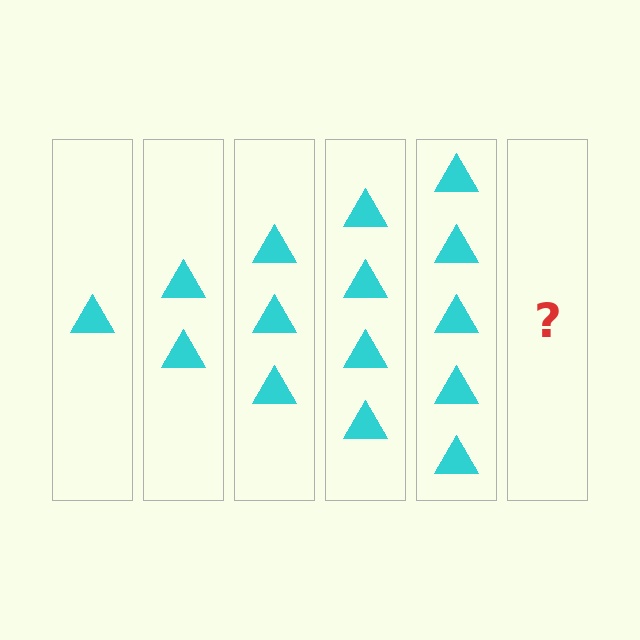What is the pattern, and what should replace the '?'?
The pattern is that each step adds one more triangle. The '?' should be 6 triangles.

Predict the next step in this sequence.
The next step is 6 triangles.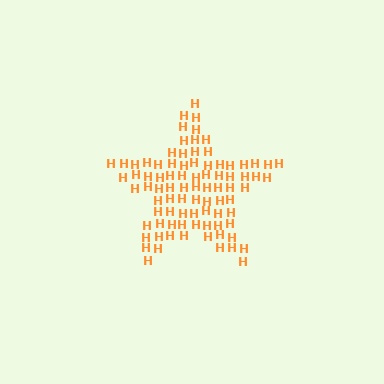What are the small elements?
The small elements are letter H's.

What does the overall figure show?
The overall figure shows a star.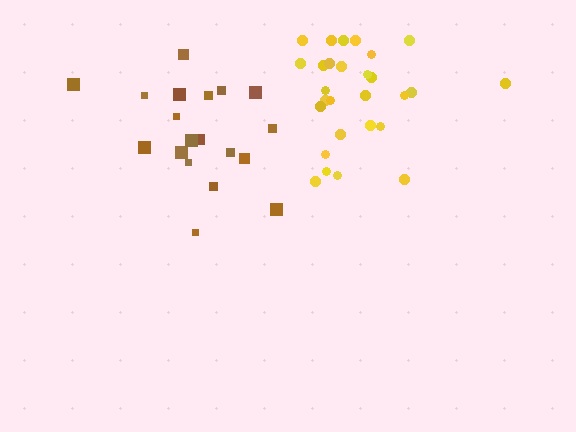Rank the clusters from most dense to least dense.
yellow, brown.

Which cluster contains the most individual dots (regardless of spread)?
Yellow (28).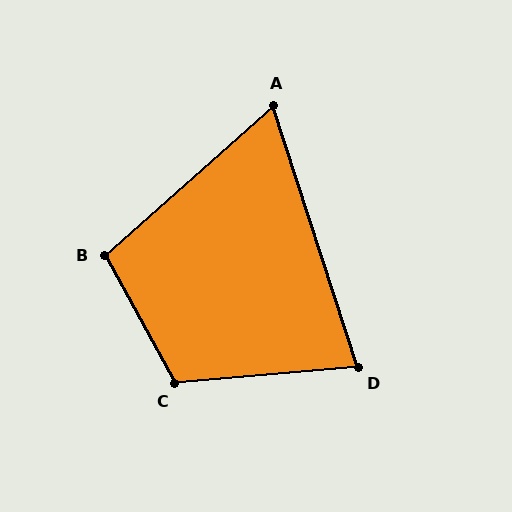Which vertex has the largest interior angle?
C, at approximately 114 degrees.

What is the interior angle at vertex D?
Approximately 77 degrees (acute).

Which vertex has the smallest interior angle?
A, at approximately 66 degrees.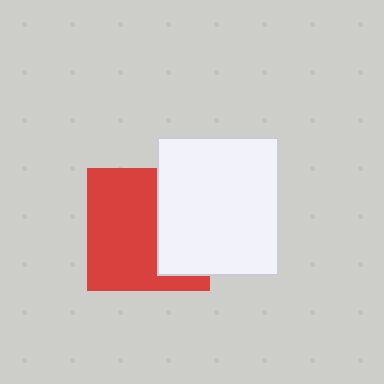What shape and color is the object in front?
The object in front is a white rectangle.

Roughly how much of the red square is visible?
About half of it is visible (roughly 63%).